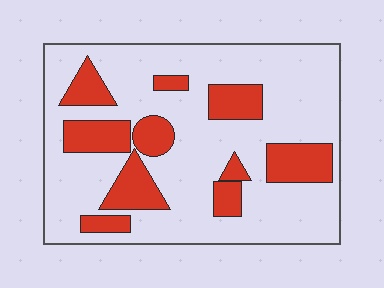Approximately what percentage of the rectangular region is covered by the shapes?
Approximately 25%.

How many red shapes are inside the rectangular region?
10.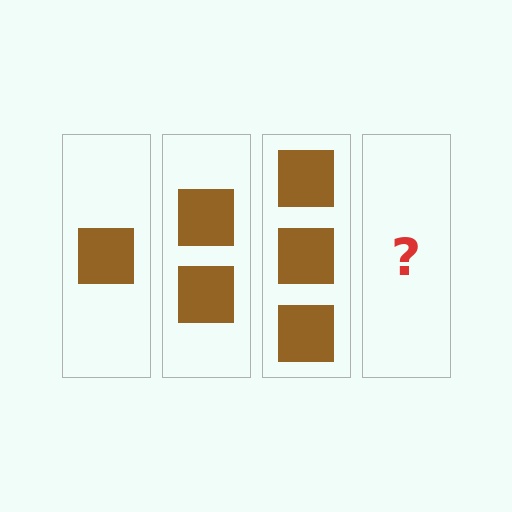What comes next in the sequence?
The next element should be 4 squares.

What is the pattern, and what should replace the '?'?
The pattern is that each step adds one more square. The '?' should be 4 squares.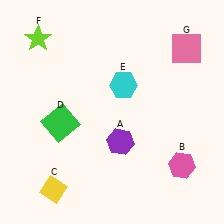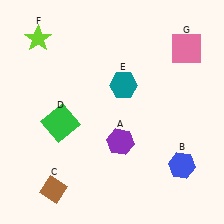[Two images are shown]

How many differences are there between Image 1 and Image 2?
There are 3 differences between the two images.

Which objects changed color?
B changed from pink to blue. C changed from yellow to brown. E changed from cyan to teal.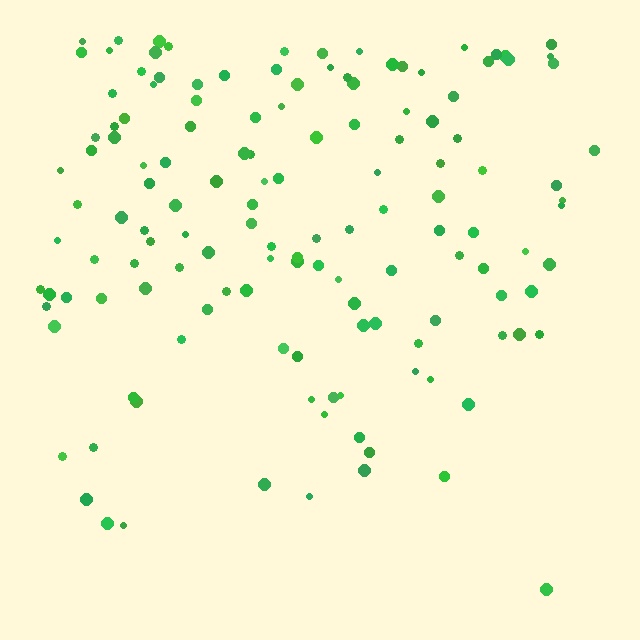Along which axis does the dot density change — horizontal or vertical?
Vertical.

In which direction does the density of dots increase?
From bottom to top, with the top side densest.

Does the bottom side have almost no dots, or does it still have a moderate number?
Still a moderate number, just noticeably fewer than the top.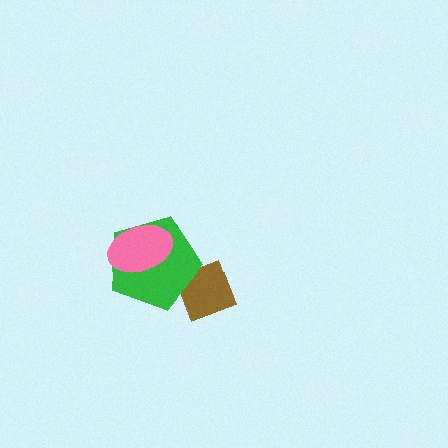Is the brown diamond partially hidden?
Yes, it is partially covered by another shape.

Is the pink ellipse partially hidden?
No, no other shape covers it.